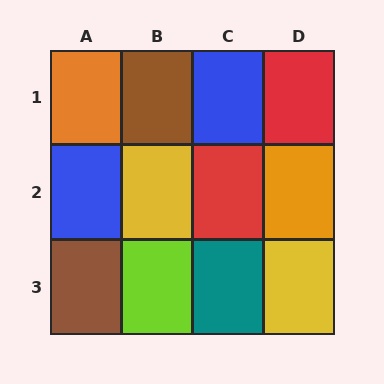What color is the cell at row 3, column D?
Yellow.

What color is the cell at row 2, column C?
Red.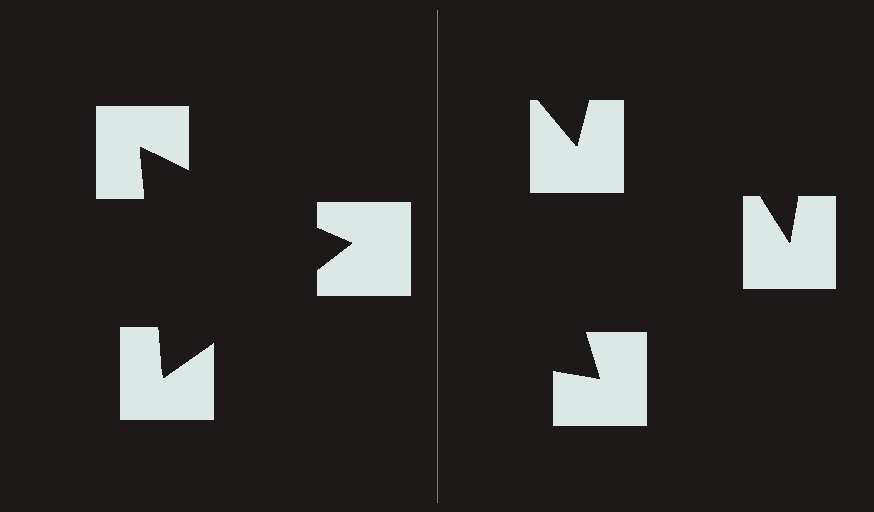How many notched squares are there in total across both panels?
6 — 3 on each side.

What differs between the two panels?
The notched squares are positioned identically on both sides; only the wedge orientations differ. On the left they align to a triangle; on the right they are misaligned.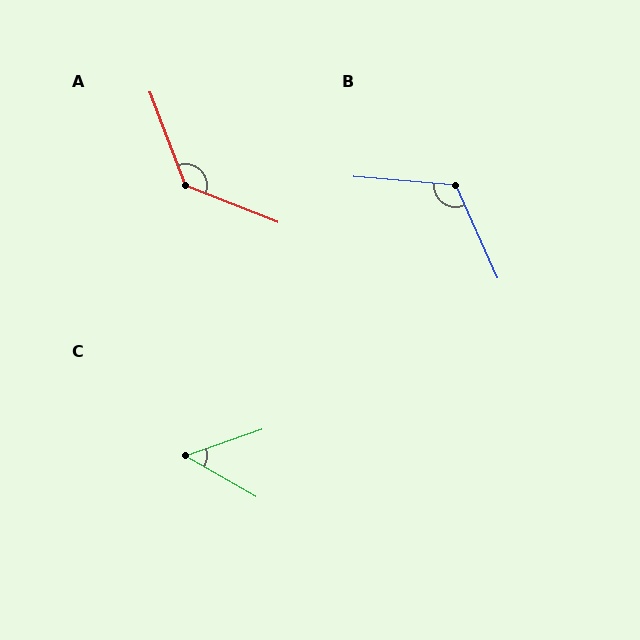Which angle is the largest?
A, at approximately 132 degrees.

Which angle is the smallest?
C, at approximately 49 degrees.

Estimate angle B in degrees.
Approximately 119 degrees.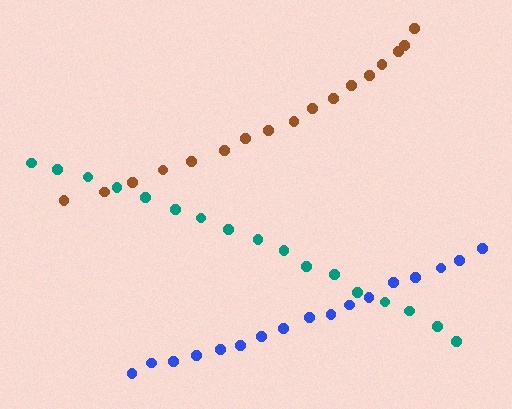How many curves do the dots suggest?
There are 3 distinct paths.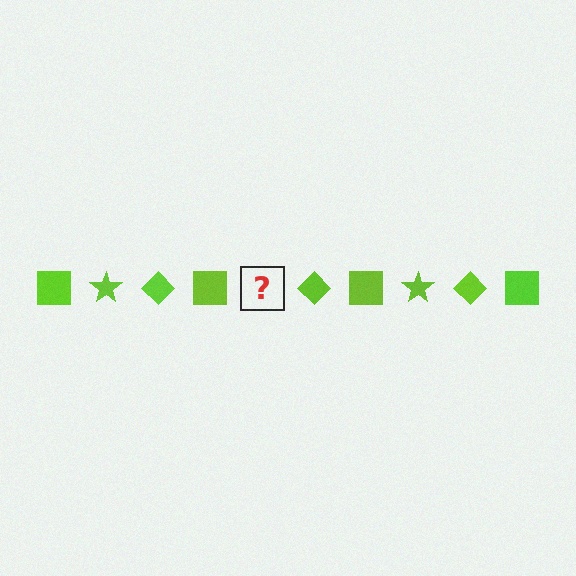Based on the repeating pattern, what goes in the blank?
The blank should be a lime star.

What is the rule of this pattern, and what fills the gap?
The rule is that the pattern cycles through square, star, diamond shapes in lime. The gap should be filled with a lime star.